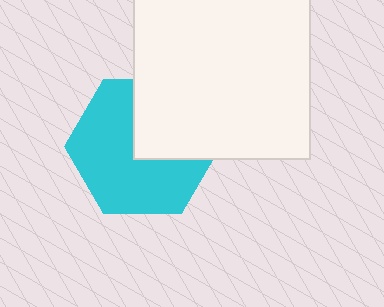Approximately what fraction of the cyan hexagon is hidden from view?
Roughly 36% of the cyan hexagon is hidden behind the white square.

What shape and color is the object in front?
The object in front is a white square.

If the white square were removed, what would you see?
You would see the complete cyan hexagon.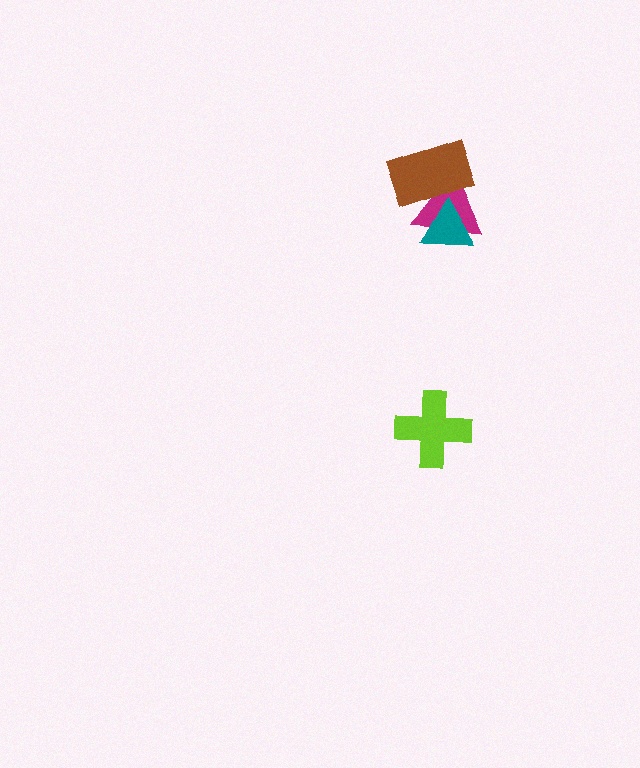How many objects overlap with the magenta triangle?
2 objects overlap with the magenta triangle.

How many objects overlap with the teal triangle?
2 objects overlap with the teal triangle.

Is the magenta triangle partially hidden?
Yes, it is partially covered by another shape.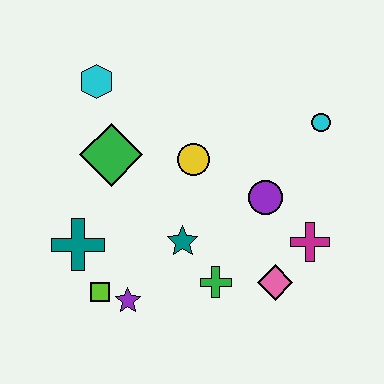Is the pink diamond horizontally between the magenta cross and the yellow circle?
Yes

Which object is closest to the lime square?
The purple star is closest to the lime square.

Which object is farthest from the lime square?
The cyan circle is farthest from the lime square.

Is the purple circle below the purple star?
No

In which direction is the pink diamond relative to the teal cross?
The pink diamond is to the right of the teal cross.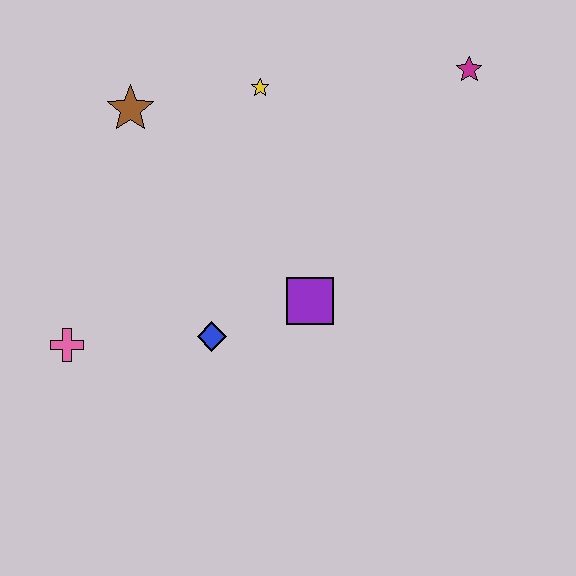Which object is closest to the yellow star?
The brown star is closest to the yellow star.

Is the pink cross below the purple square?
Yes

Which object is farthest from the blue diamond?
The magenta star is farthest from the blue diamond.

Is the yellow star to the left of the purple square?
Yes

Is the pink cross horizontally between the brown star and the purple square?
No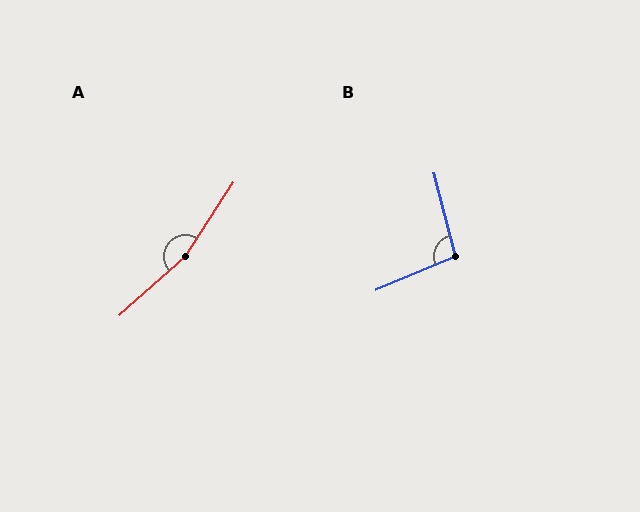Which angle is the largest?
A, at approximately 165 degrees.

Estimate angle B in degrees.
Approximately 99 degrees.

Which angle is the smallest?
B, at approximately 99 degrees.